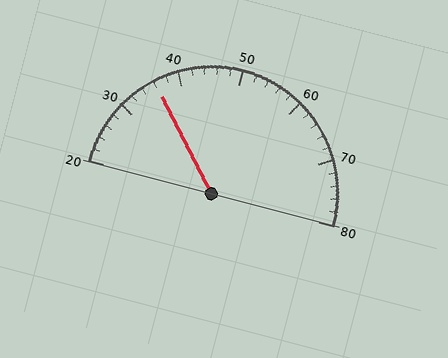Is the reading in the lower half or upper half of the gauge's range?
The reading is in the lower half of the range (20 to 80).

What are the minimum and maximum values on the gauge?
The gauge ranges from 20 to 80.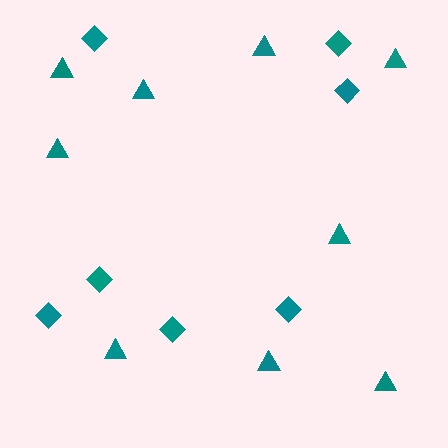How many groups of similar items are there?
There are 2 groups: one group of diamonds (7) and one group of triangles (9).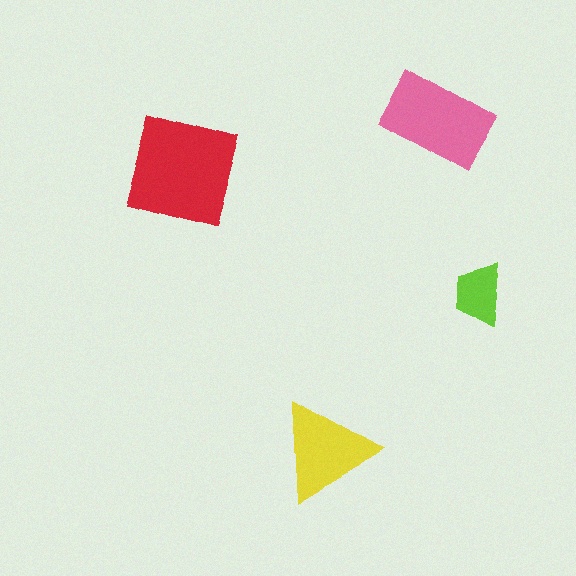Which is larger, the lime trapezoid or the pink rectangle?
The pink rectangle.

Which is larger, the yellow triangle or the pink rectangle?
The pink rectangle.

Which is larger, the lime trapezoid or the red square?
The red square.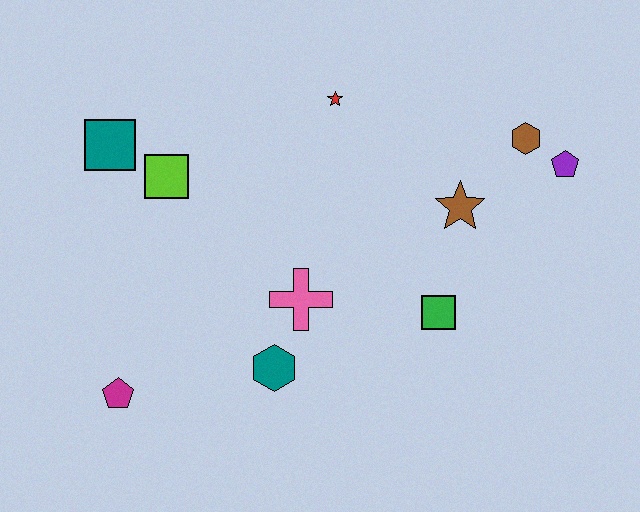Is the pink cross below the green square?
No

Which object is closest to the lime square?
The teal square is closest to the lime square.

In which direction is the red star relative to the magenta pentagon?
The red star is above the magenta pentagon.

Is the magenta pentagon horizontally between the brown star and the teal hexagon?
No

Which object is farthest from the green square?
The teal square is farthest from the green square.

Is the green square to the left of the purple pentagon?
Yes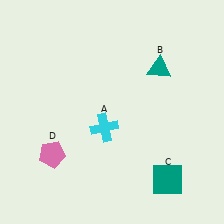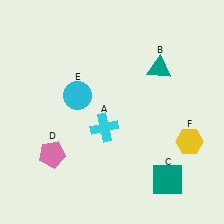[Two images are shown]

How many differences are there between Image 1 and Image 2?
There are 2 differences between the two images.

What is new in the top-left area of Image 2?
A cyan circle (E) was added in the top-left area of Image 2.